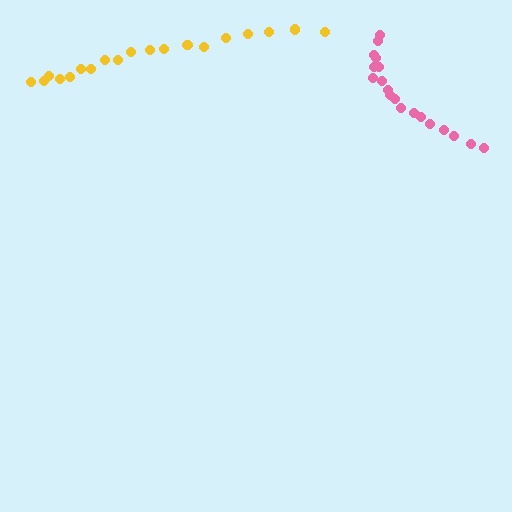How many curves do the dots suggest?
There are 2 distinct paths.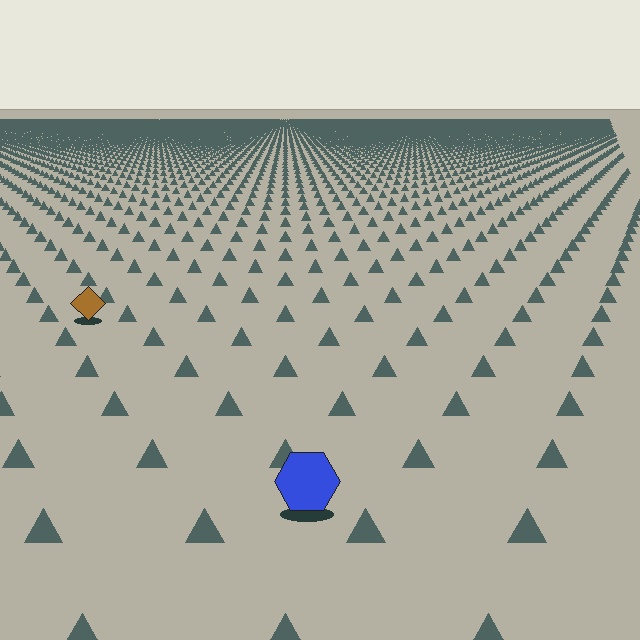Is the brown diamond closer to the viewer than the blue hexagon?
No. The blue hexagon is closer — you can tell from the texture gradient: the ground texture is coarser near it.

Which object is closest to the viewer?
The blue hexagon is closest. The texture marks near it are larger and more spread out.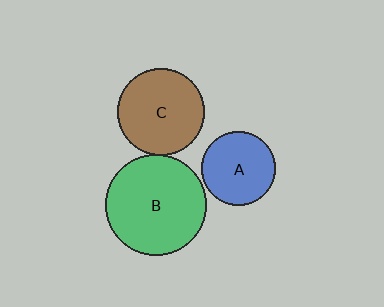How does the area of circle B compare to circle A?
Approximately 1.8 times.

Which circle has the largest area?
Circle B (green).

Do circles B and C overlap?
Yes.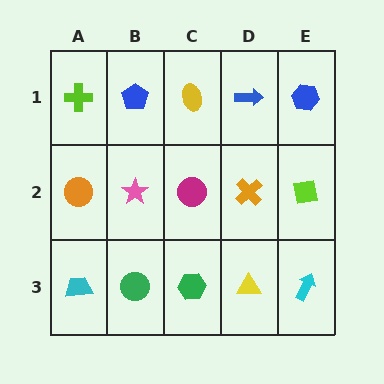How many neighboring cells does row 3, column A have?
2.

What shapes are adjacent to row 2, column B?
A blue pentagon (row 1, column B), a green circle (row 3, column B), an orange circle (row 2, column A), a magenta circle (row 2, column C).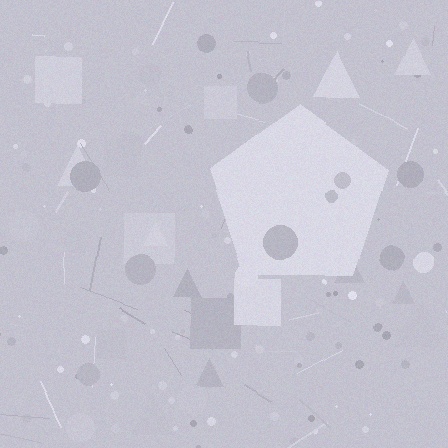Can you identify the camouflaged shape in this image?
The camouflaged shape is a pentagon.